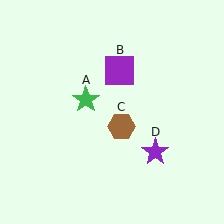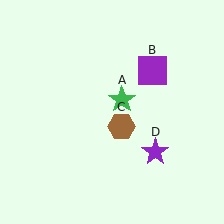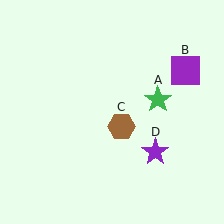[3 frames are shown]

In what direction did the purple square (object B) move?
The purple square (object B) moved right.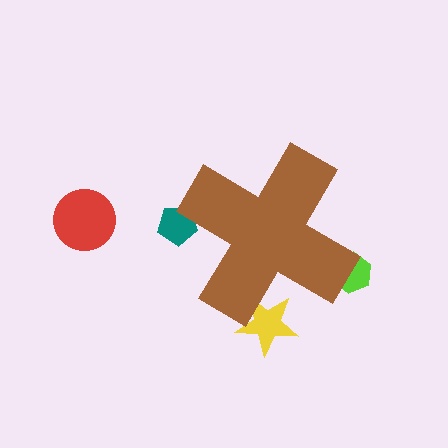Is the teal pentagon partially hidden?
Yes, the teal pentagon is partially hidden behind the brown cross.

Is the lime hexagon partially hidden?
Yes, the lime hexagon is partially hidden behind the brown cross.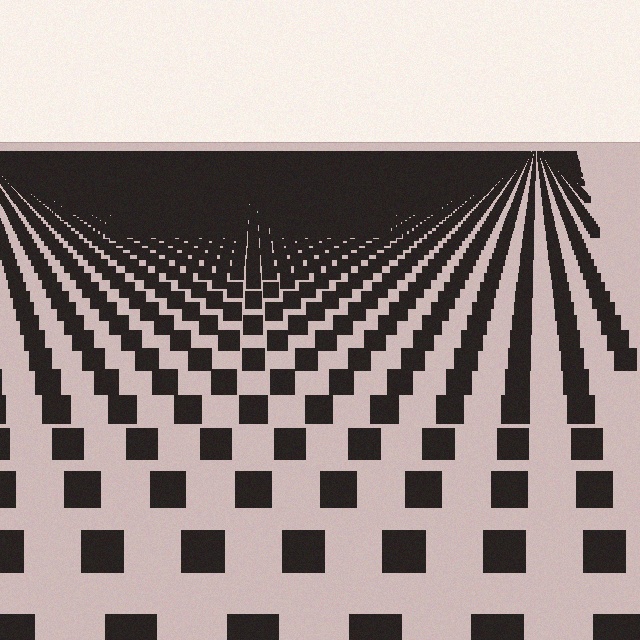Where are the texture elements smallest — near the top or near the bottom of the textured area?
Near the top.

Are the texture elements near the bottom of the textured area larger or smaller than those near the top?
Larger. Near the bottom, elements are closer to the viewer and appear at a bigger on-screen size.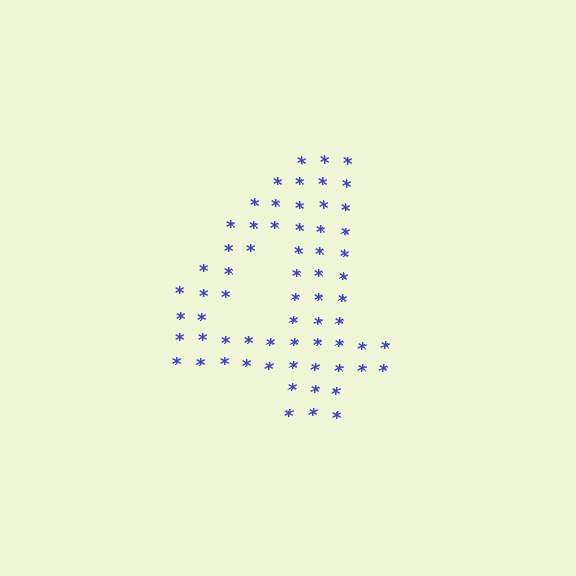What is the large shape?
The large shape is the digit 4.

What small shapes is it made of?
It is made of small asterisks.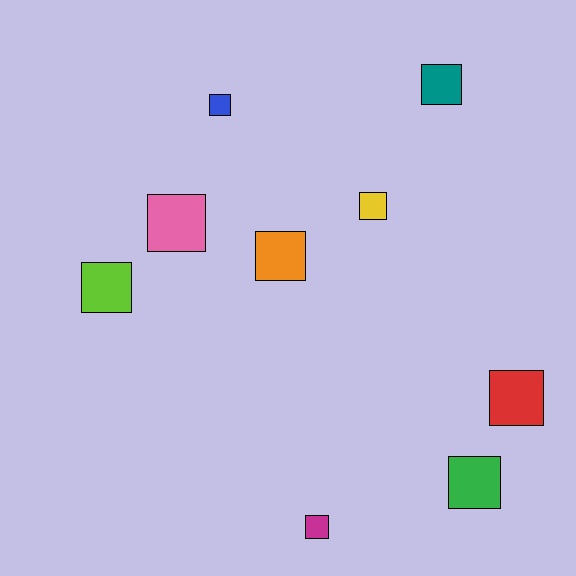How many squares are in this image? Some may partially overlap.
There are 9 squares.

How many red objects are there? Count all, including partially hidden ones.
There is 1 red object.